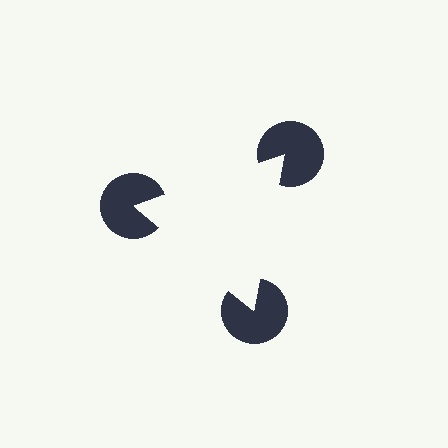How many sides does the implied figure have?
3 sides.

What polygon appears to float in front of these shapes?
An illusory triangle — its edges are inferred from the aligned wedge cuts in the pac-man discs, not physically drawn.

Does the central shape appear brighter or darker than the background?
It typically appears slightly brighter than the background, even though no actual brightness change is drawn.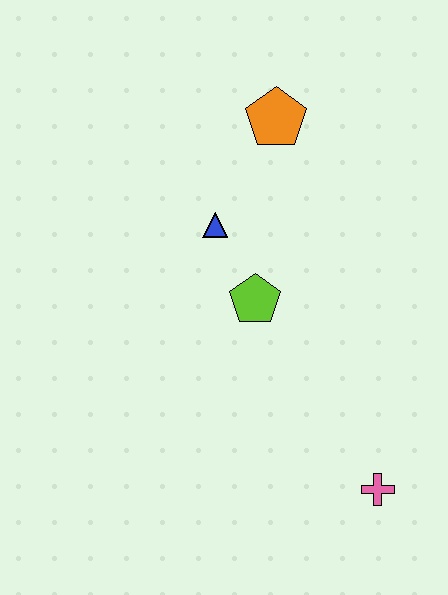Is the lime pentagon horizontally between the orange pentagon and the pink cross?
No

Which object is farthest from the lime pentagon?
The pink cross is farthest from the lime pentagon.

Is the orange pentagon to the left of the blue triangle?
No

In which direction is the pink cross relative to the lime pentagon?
The pink cross is below the lime pentagon.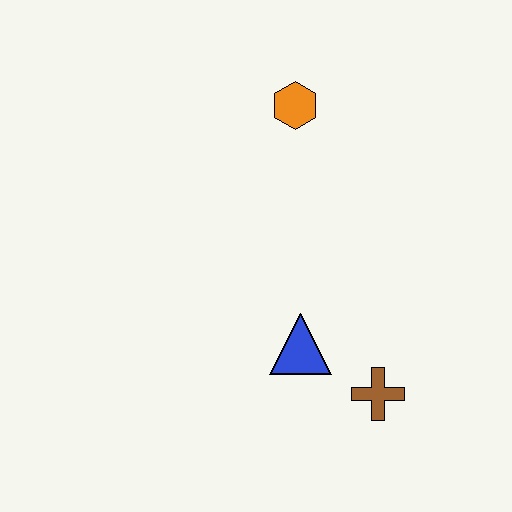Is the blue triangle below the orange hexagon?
Yes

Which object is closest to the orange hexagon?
The blue triangle is closest to the orange hexagon.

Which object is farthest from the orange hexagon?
The brown cross is farthest from the orange hexagon.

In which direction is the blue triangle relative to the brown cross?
The blue triangle is to the left of the brown cross.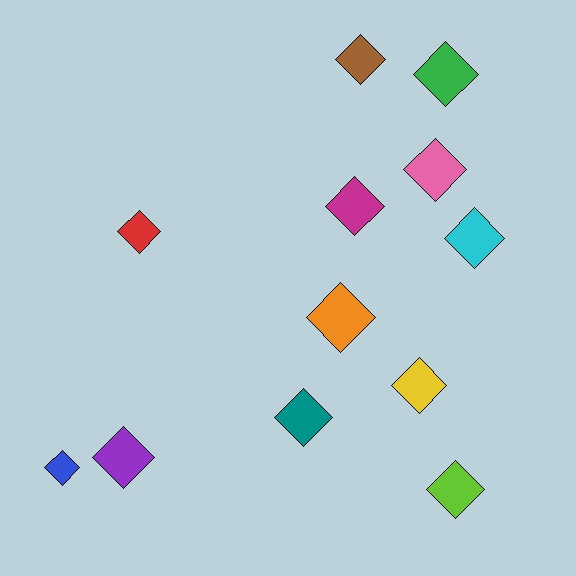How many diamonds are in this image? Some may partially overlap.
There are 12 diamonds.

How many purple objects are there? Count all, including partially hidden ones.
There is 1 purple object.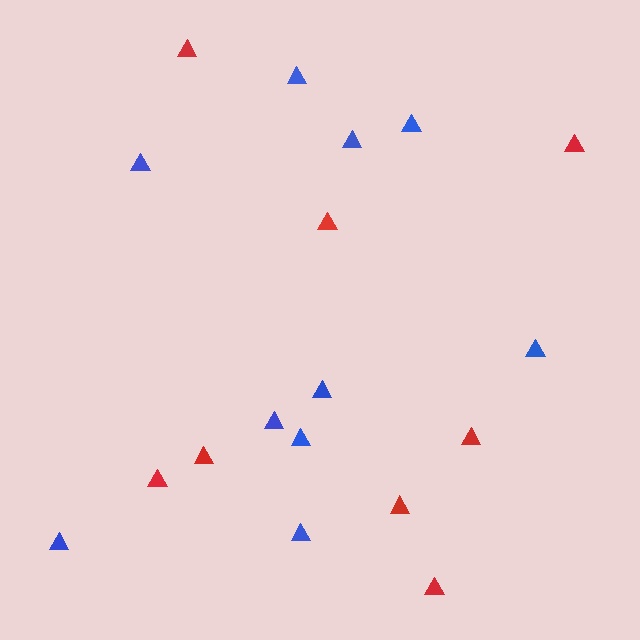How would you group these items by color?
There are 2 groups: one group of blue triangles (10) and one group of red triangles (8).